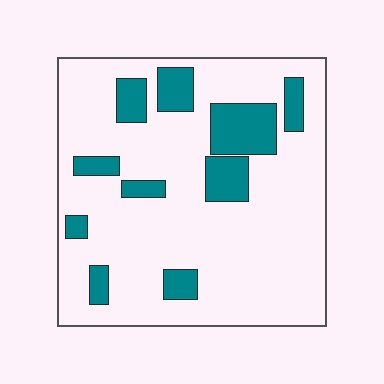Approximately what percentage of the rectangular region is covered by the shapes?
Approximately 20%.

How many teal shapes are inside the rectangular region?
10.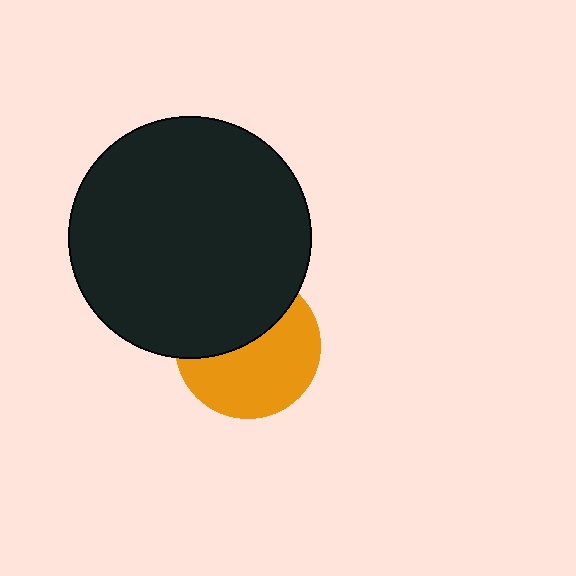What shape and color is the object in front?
The object in front is a black circle.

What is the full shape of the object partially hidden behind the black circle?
The partially hidden object is an orange circle.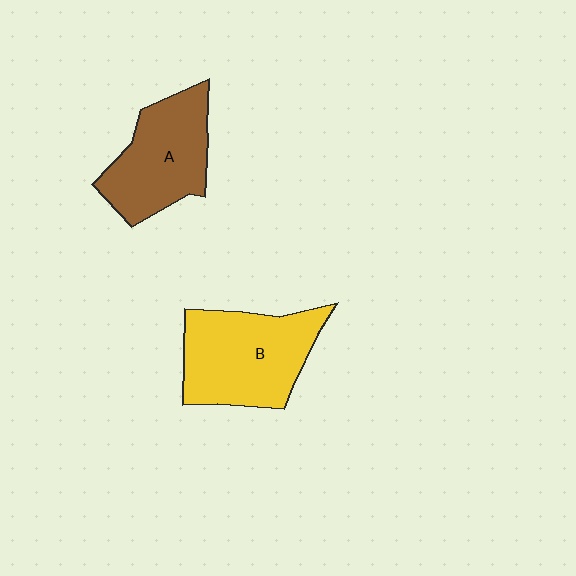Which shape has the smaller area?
Shape A (brown).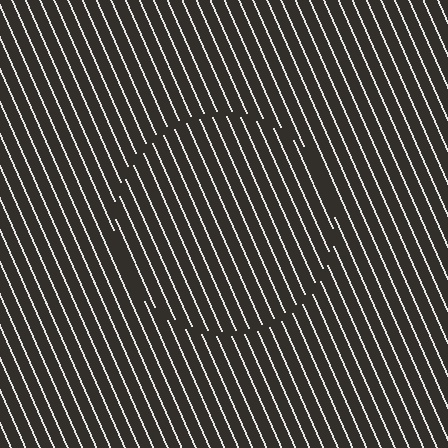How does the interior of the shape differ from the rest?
The interior of the shape contains the same grating, shifted by half a period — the contour is defined by the phase discontinuity where line-ends from the inner and outer gratings abut.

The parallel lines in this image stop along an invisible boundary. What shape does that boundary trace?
An illusory circle. The interior of the shape contains the same grating, shifted by half a period — the contour is defined by the phase discontinuity where line-ends from the inner and outer gratings abut.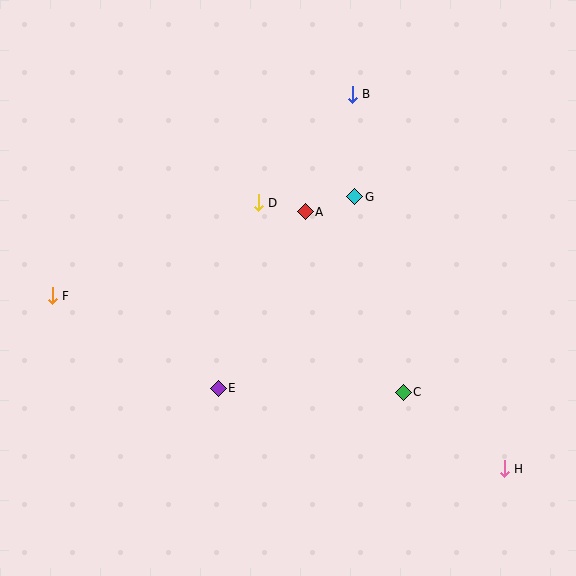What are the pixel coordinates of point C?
Point C is at (403, 392).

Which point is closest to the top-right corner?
Point B is closest to the top-right corner.